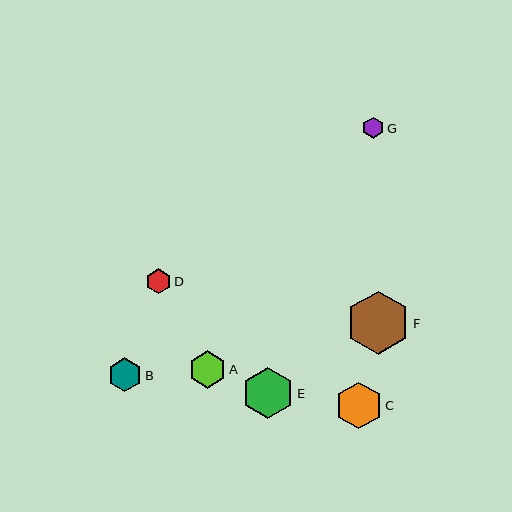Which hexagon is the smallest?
Hexagon G is the smallest with a size of approximately 21 pixels.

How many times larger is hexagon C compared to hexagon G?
Hexagon C is approximately 2.2 times the size of hexagon G.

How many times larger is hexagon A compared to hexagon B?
Hexagon A is approximately 1.1 times the size of hexagon B.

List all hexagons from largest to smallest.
From largest to smallest: F, E, C, A, B, D, G.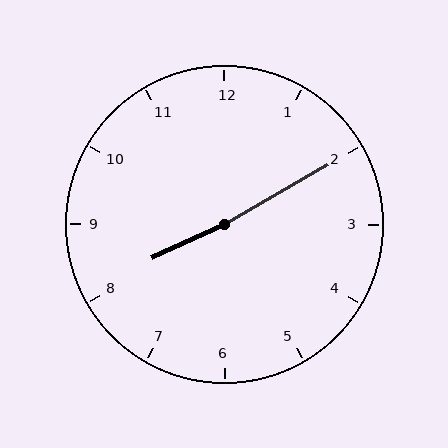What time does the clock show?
8:10.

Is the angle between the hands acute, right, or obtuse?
It is obtuse.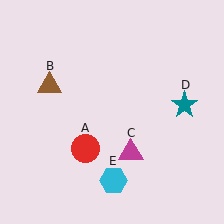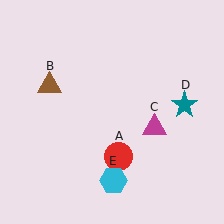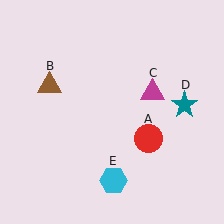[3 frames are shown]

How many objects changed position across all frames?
2 objects changed position: red circle (object A), magenta triangle (object C).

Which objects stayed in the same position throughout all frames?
Brown triangle (object B) and teal star (object D) and cyan hexagon (object E) remained stationary.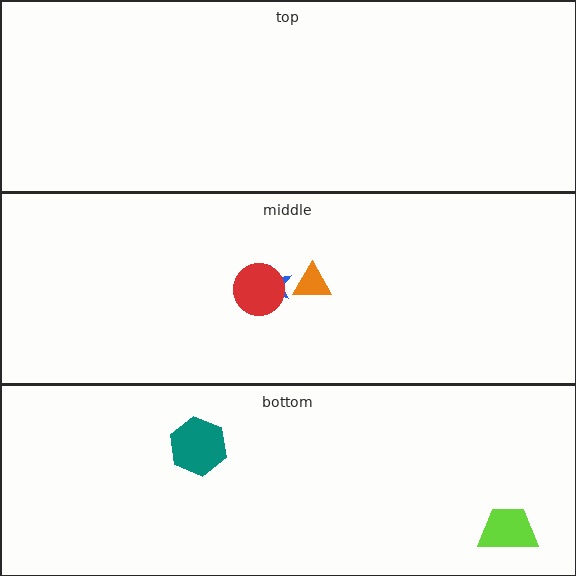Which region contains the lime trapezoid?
The bottom region.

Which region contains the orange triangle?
The middle region.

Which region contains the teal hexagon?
The bottom region.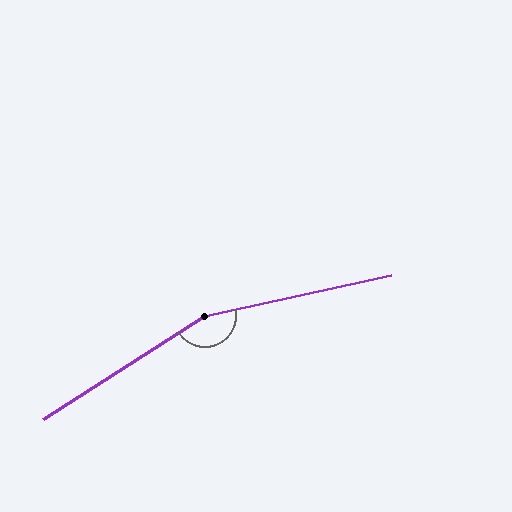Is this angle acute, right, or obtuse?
It is obtuse.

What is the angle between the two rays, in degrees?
Approximately 159 degrees.